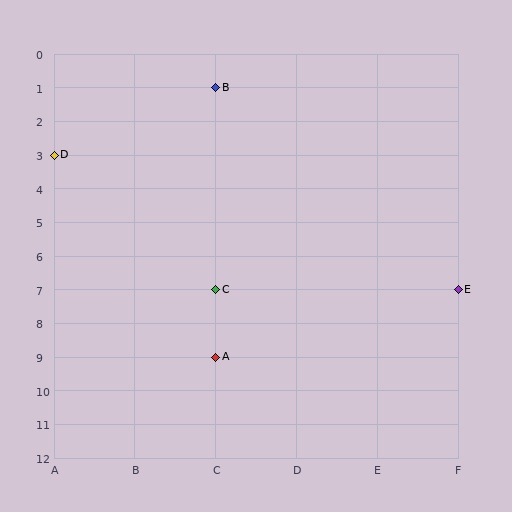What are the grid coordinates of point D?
Point D is at grid coordinates (A, 3).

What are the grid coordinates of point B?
Point B is at grid coordinates (C, 1).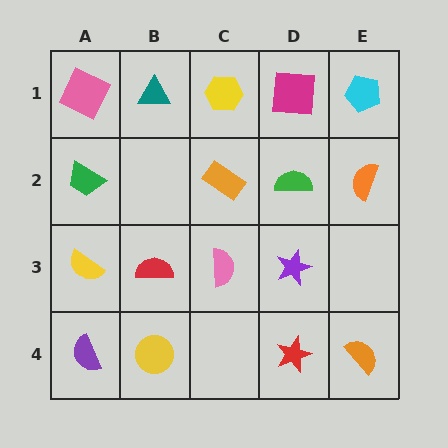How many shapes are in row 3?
4 shapes.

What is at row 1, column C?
A yellow hexagon.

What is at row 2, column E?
An orange semicircle.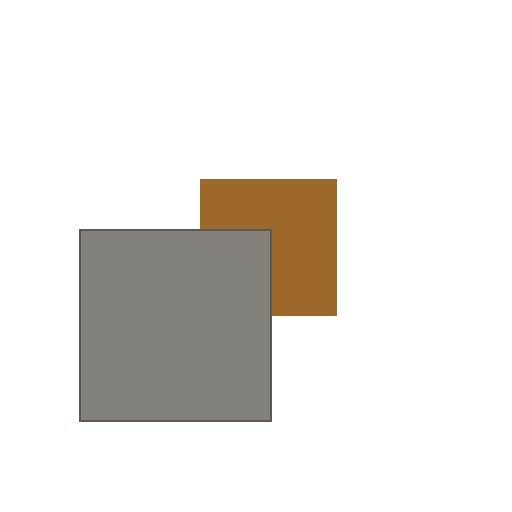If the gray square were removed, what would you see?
You would see the complete brown square.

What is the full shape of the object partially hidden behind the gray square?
The partially hidden object is a brown square.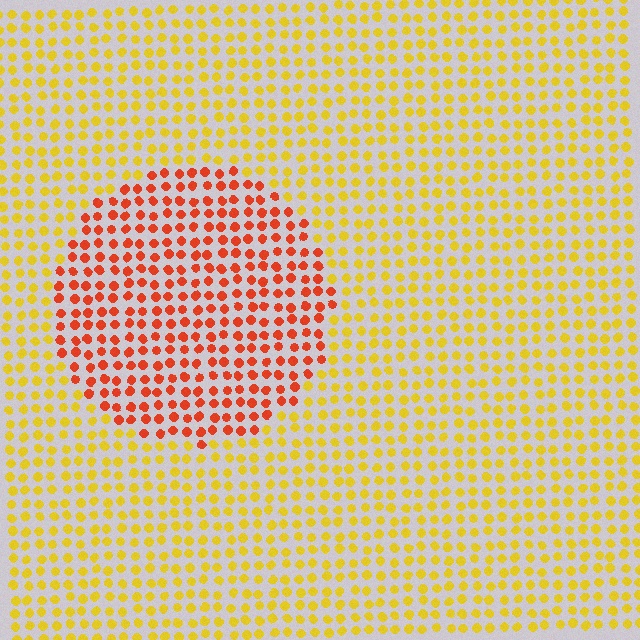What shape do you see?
I see a circle.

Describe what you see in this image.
The image is filled with small yellow elements in a uniform arrangement. A circle-shaped region is visible where the elements are tinted to a slightly different hue, forming a subtle color boundary.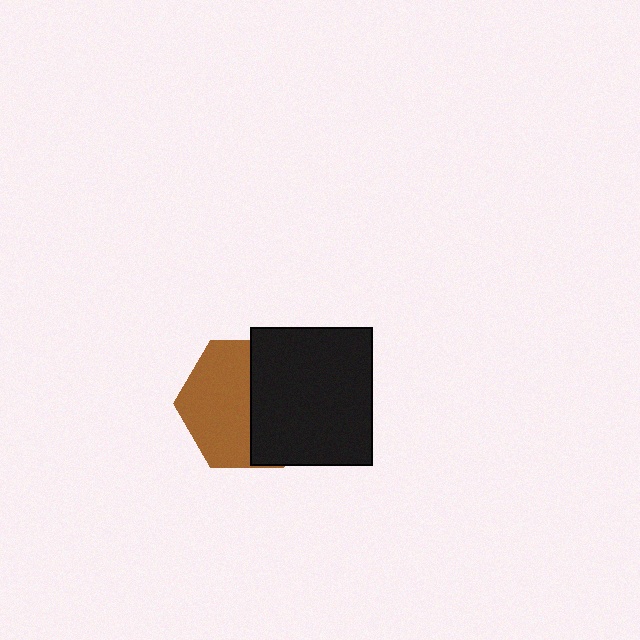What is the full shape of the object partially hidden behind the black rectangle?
The partially hidden object is a brown hexagon.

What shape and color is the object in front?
The object in front is a black rectangle.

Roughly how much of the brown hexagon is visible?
About half of it is visible (roughly 53%).